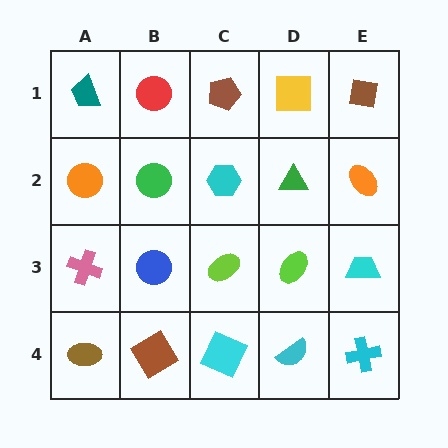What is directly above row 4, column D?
A lime ellipse.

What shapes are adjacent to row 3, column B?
A green circle (row 2, column B), a brown diamond (row 4, column B), a pink cross (row 3, column A), a lime ellipse (row 3, column C).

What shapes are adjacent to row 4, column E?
A cyan trapezoid (row 3, column E), a cyan semicircle (row 4, column D).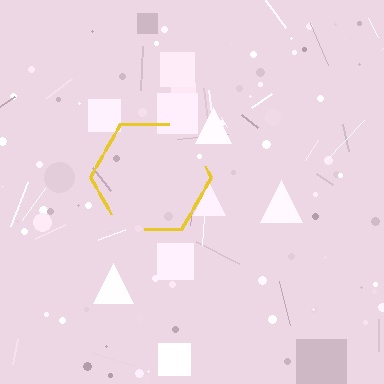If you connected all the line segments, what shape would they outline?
They would outline a hexagon.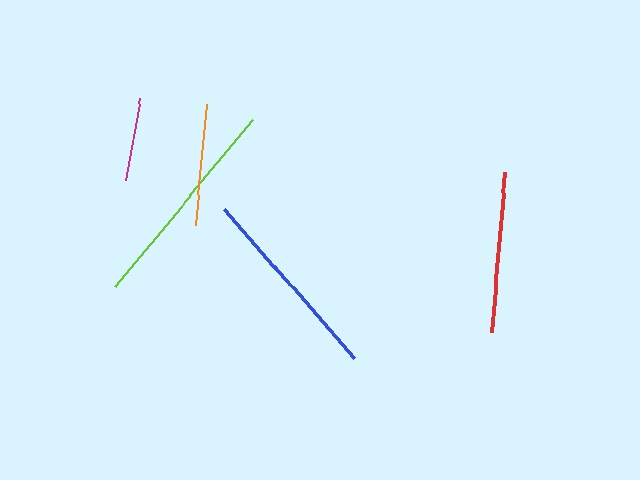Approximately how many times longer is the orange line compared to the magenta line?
The orange line is approximately 1.5 times the length of the magenta line.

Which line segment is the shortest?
The magenta line is the shortest at approximately 83 pixels.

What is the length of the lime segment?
The lime segment is approximately 216 pixels long.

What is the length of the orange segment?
The orange segment is approximately 122 pixels long.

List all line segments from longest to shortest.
From longest to shortest: lime, blue, red, orange, magenta.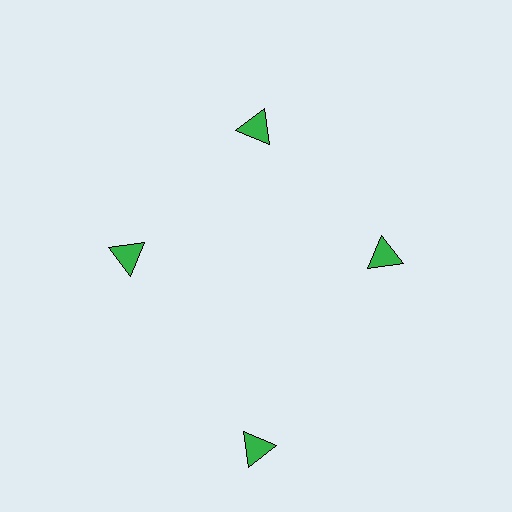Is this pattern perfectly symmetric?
No. The 4 green triangles are arranged in a ring, but one element near the 6 o'clock position is pushed outward from the center, breaking the 4-fold rotational symmetry.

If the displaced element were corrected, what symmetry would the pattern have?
It would have 4-fold rotational symmetry — the pattern would map onto itself every 90 degrees.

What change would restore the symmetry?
The symmetry would be restored by moving it inward, back onto the ring so that all 4 triangles sit at equal angles and equal distance from the center.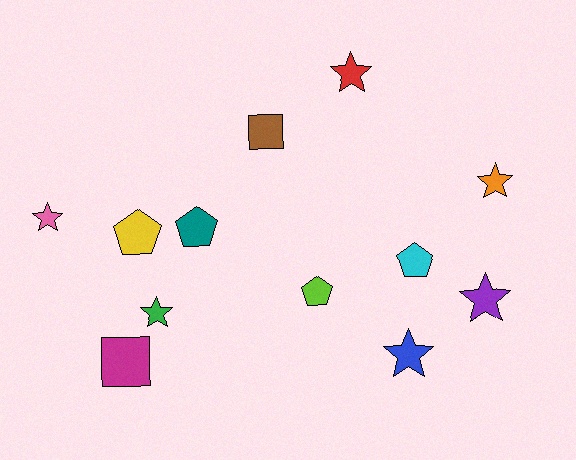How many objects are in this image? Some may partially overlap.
There are 12 objects.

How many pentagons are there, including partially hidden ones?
There are 4 pentagons.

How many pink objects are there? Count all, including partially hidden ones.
There is 1 pink object.